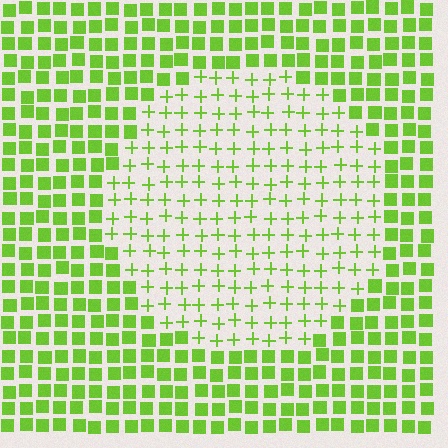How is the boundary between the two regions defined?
The boundary is defined by a change in element shape: plus signs inside vs. squares outside. All elements share the same color and spacing.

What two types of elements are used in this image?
The image uses plus signs inside the circle region and squares outside it.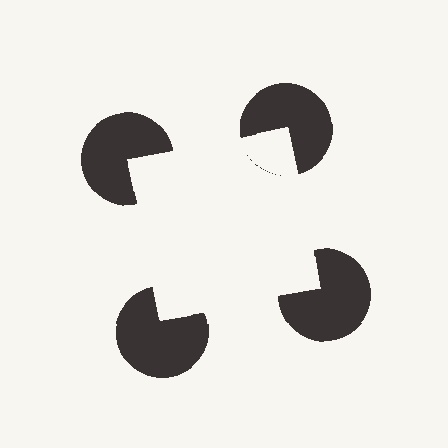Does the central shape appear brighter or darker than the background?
It typically appears slightly brighter than the background, even though no actual brightness change is drawn.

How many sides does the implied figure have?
4 sides.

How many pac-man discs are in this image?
There are 4 — one at each vertex of the illusory square.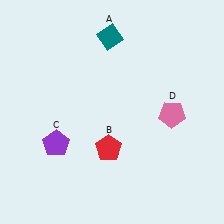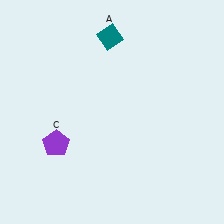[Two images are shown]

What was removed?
The pink pentagon (D), the red pentagon (B) were removed in Image 2.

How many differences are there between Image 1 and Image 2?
There are 2 differences between the two images.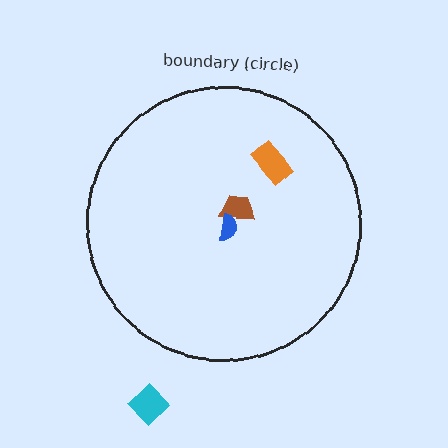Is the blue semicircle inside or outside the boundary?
Inside.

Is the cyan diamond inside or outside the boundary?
Outside.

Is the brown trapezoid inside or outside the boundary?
Inside.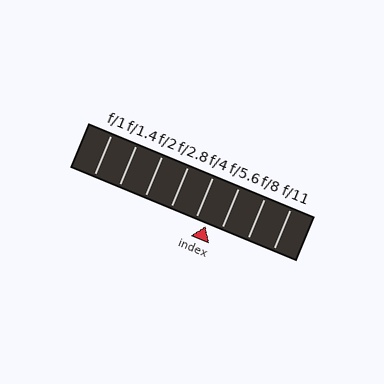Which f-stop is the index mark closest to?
The index mark is closest to f/4.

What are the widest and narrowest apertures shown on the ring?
The widest aperture shown is f/1 and the narrowest is f/11.